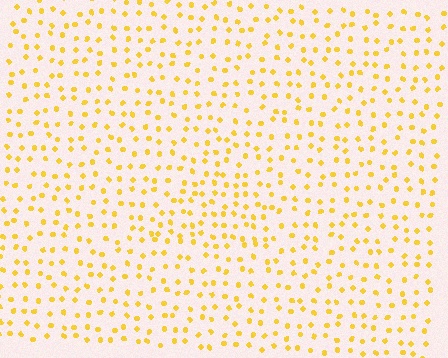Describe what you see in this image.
The image contains small yellow elements arranged at two different densities. A triangle-shaped region is visible where the elements are more densely packed than the surrounding area.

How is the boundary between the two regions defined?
The boundary is defined by a change in element density (approximately 1.4x ratio). All elements are the same color, size, and shape.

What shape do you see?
I see a triangle.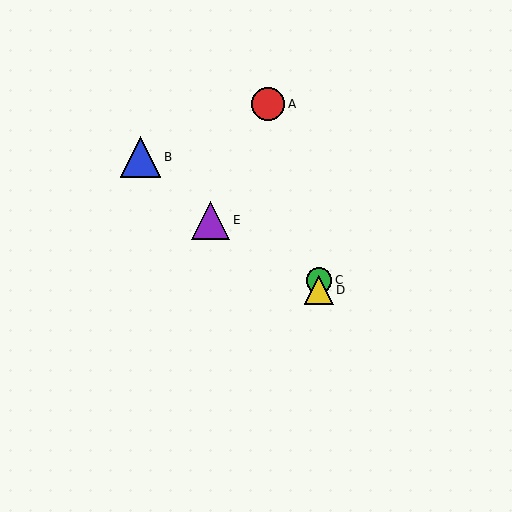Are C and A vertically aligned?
No, C is at x≈319 and A is at x≈268.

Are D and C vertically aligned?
Yes, both are at x≈319.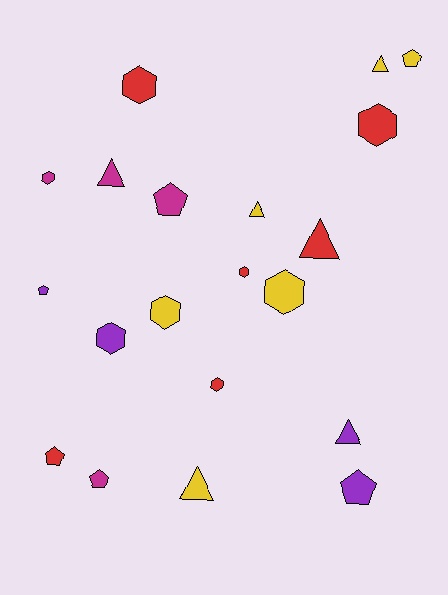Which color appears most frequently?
Red, with 6 objects.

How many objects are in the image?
There are 20 objects.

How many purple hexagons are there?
There is 1 purple hexagon.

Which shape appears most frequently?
Hexagon, with 8 objects.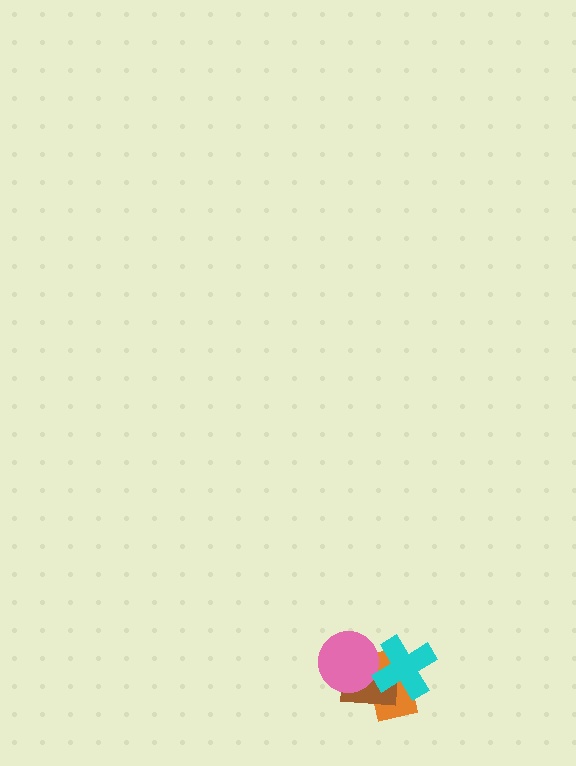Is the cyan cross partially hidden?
No, no other shape covers it.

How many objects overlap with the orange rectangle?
3 objects overlap with the orange rectangle.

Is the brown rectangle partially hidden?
Yes, it is partially covered by another shape.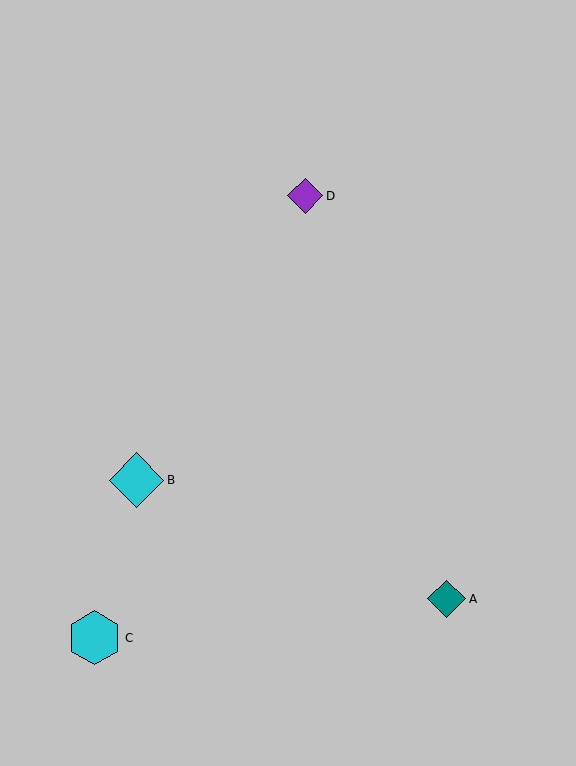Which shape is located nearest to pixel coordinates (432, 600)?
The teal diamond (labeled A) at (447, 599) is nearest to that location.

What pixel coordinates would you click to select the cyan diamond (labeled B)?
Click at (137, 480) to select the cyan diamond B.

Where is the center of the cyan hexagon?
The center of the cyan hexagon is at (94, 638).